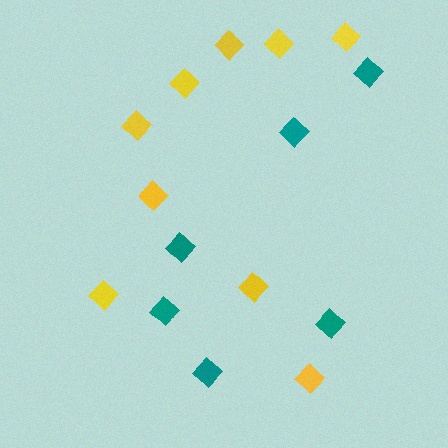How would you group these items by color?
There are 2 groups: one group of yellow diamonds (9) and one group of teal diamonds (6).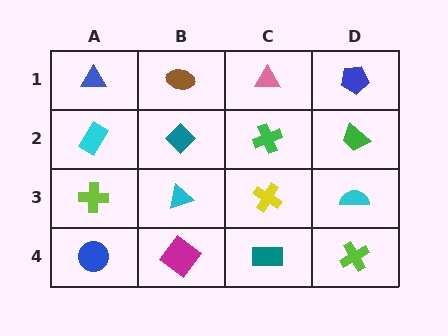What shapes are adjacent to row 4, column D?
A cyan semicircle (row 3, column D), a teal rectangle (row 4, column C).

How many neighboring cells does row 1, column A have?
2.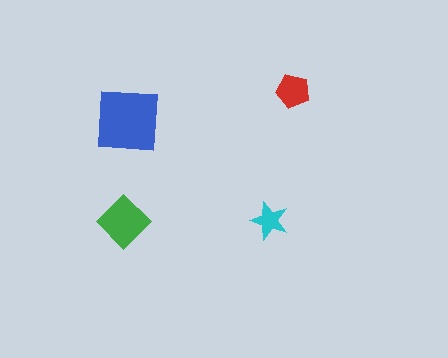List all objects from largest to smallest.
The blue square, the green diamond, the red pentagon, the cyan star.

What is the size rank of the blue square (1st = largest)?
1st.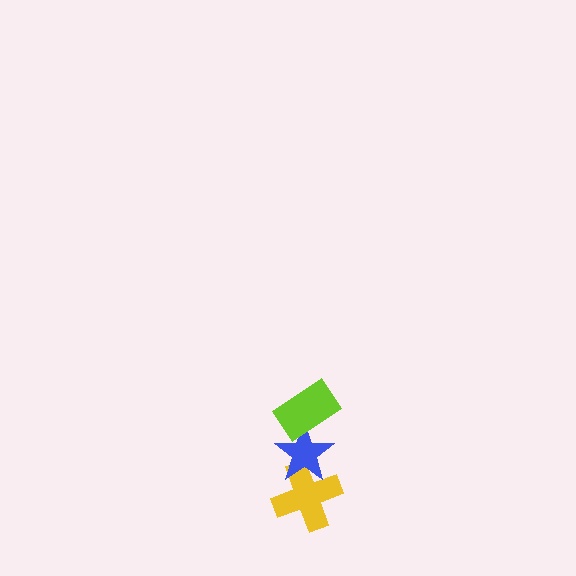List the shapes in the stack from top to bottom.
From top to bottom: the lime rectangle, the blue star, the yellow cross.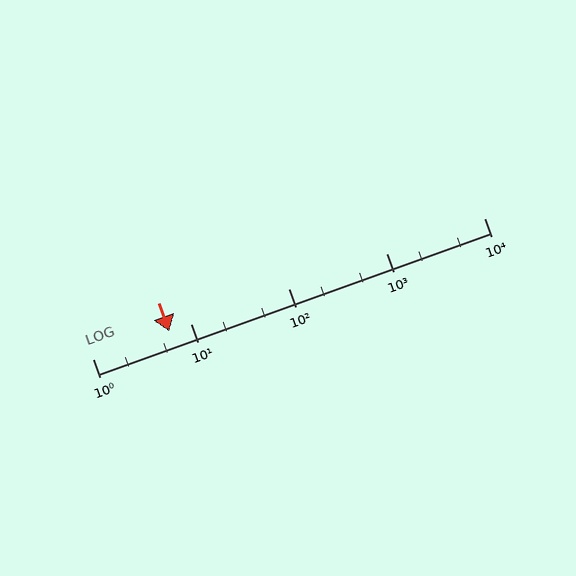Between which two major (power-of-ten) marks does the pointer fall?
The pointer is between 1 and 10.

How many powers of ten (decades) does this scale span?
The scale spans 4 decades, from 1 to 10000.